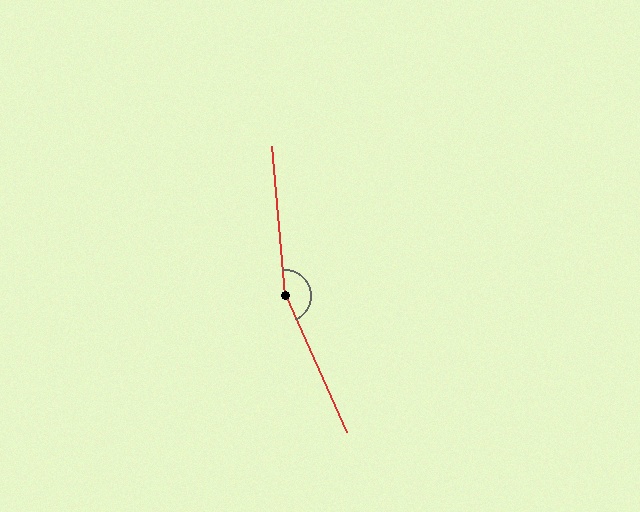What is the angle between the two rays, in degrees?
Approximately 161 degrees.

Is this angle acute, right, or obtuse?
It is obtuse.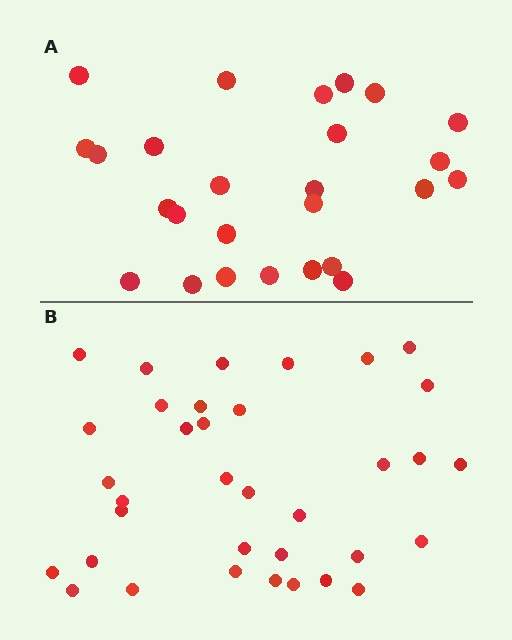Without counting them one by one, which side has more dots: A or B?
Region B (the bottom region) has more dots.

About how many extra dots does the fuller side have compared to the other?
Region B has roughly 8 or so more dots than region A.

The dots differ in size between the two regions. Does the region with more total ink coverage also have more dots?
No. Region A has more total ink coverage because its dots are larger, but region B actually contains more individual dots. Total area can be misleading — the number of items is what matters here.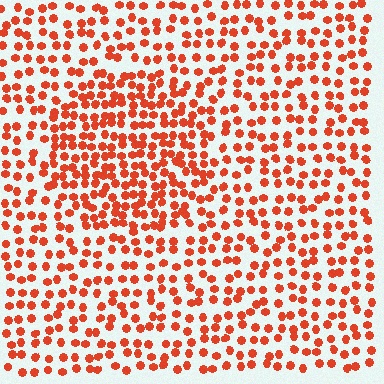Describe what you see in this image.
The image contains small red elements arranged at two different densities. A circle-shaped region is visible where the elements are more densely packed than the surrounding area.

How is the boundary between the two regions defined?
The boundary is defined by a change in element density (approximately 1.7x ratio). All elements are the same color, size, and shape.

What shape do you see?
I see a circle.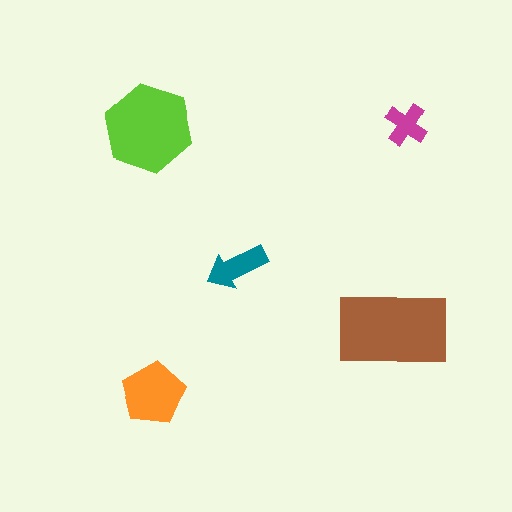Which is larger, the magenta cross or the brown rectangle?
The brown rectangle.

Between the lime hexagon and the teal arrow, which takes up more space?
The lime hexagon.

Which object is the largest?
The brown rectangle.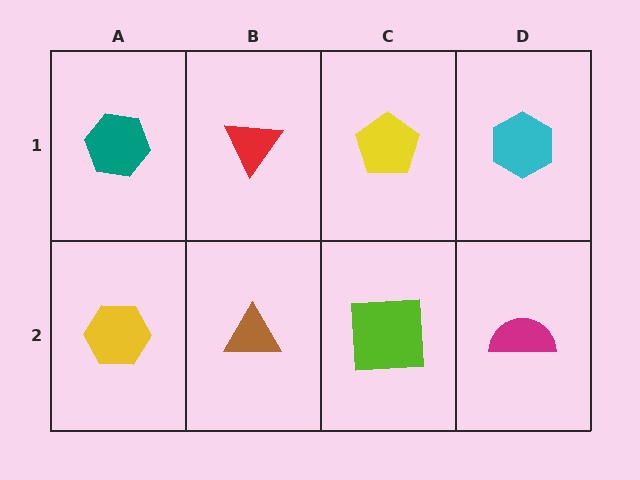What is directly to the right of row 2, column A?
A brown triangle.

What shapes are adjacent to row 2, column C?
A yellow pentagon (row 1, column C), a brown triangle (row 2, column B), a magenta semicircle (row 2, column D).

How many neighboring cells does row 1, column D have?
2.